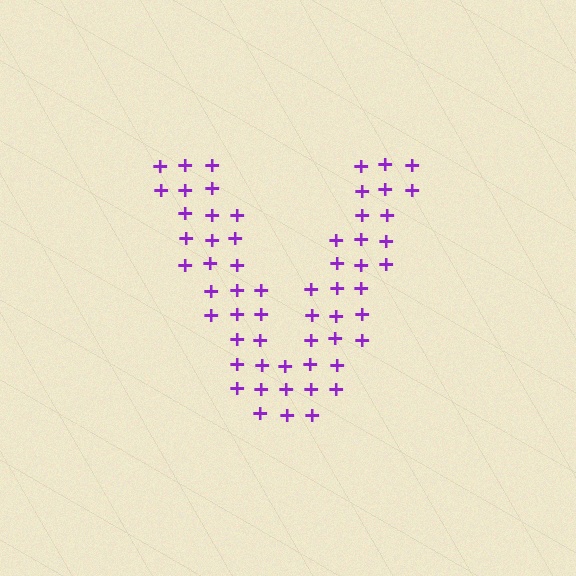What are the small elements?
The small elements are plus signs.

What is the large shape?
The large shape is the letter V.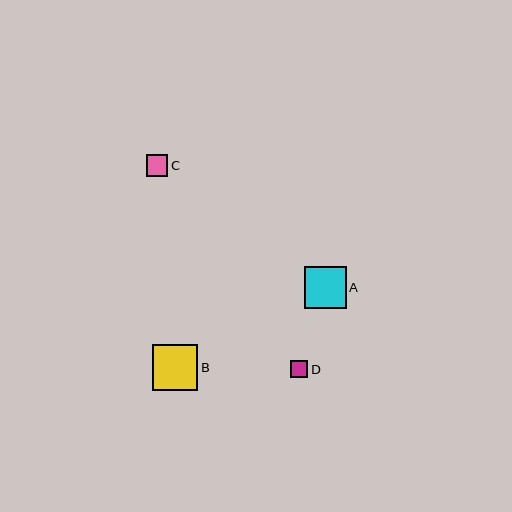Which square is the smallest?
Square D is the smallest with a size of approximately 17 pixels.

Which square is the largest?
Square B is the largest with a size of approximately 46 pixels.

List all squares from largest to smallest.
From largest to smallest: B, A, C, D.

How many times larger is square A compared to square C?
Square A is approximately 1.9 times the size of square C.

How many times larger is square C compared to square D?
Square C is approximately 1.3 times the size of square D.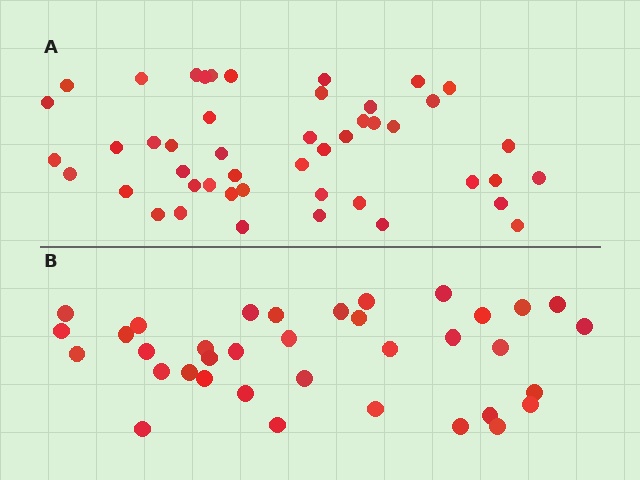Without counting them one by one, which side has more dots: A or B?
Region A (the top region) has more dots.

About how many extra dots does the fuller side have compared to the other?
Region A has roughly 12 or so more dots than region B.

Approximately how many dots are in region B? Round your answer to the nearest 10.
About 40 dots. (The exact count is 36, which rounds to 40.)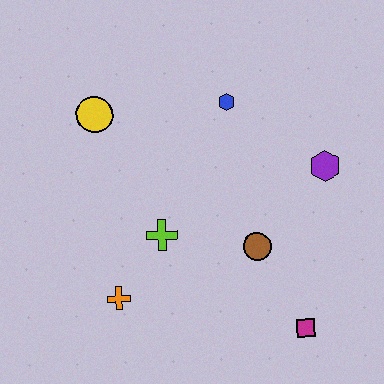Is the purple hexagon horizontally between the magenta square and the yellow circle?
No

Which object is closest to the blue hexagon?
The purple hexagon is closest to the blue hexagon.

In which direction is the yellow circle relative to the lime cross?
The yellow circle is above the lime cross.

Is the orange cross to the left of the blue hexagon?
Yes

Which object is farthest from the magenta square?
The yellow circle is farthest from the magenta square.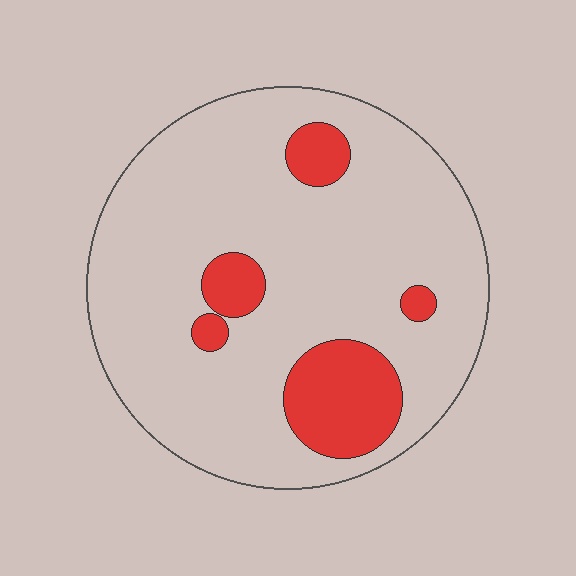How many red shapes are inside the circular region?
5.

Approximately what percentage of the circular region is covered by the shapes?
Approximately 15%.